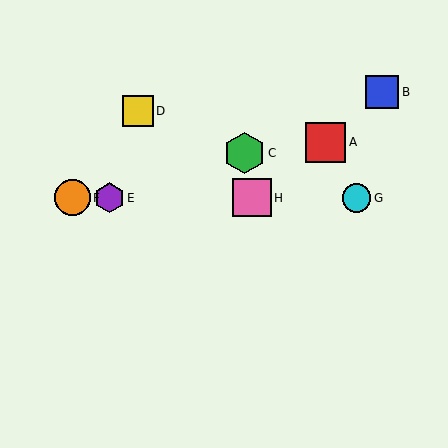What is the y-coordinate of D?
Object D is at y≈111.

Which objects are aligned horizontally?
Objects E, F, G, H are aligned horizontally.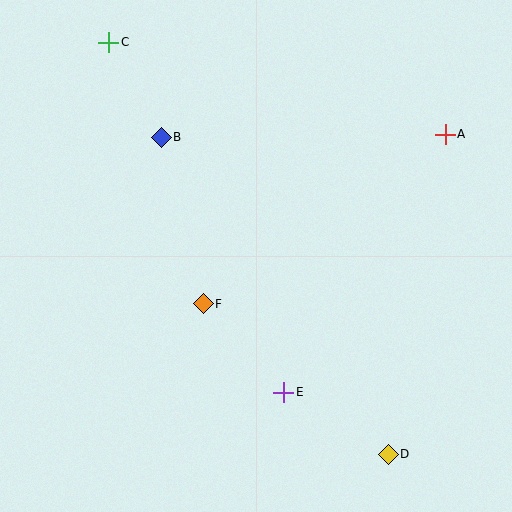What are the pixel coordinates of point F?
Point F is at (203, 304).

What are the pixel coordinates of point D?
Point D is at (388, 454).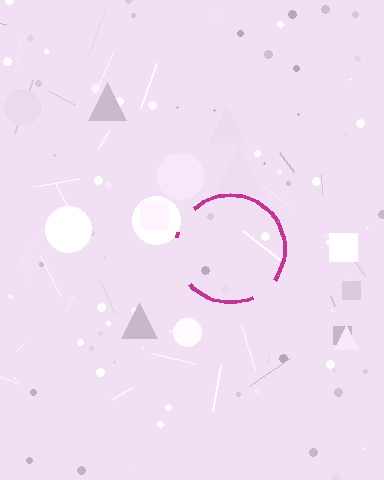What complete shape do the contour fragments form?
The contour fragments form a circle.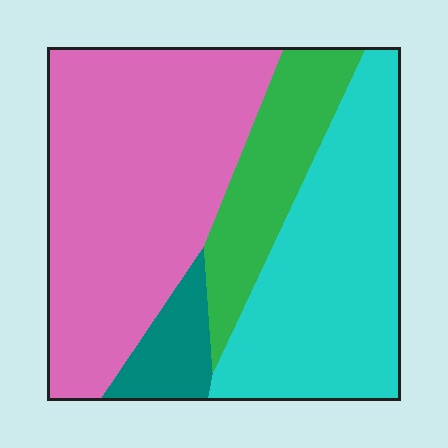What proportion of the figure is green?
Green covers 16% of the figure.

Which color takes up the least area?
Teal, at roughly 5%.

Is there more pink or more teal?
Pink.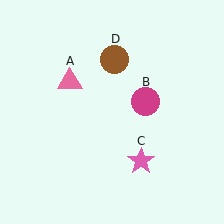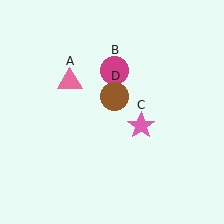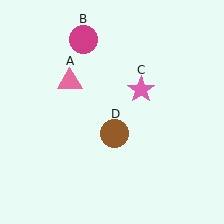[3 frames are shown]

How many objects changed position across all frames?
3 objects changed position: magenta circle (object B), pink star (object C), brown circle (object D).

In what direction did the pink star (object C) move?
The pink star (object C) moved up.